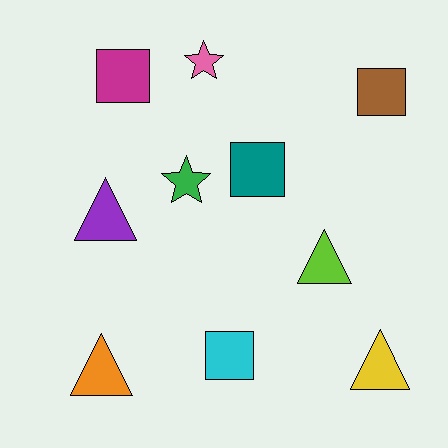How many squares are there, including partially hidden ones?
There are 4 squares.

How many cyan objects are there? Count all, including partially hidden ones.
There is 1 cyan object.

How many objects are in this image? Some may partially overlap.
There are 10 objects.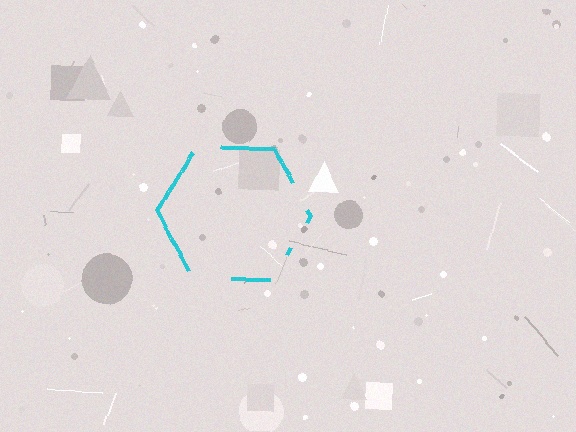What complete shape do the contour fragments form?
The contour fragments form a hexagon.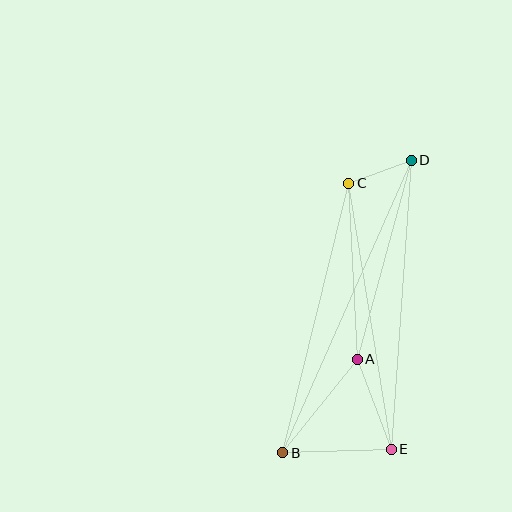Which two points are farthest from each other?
Points B and D are farthest from each other.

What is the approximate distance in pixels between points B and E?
The distance between B and E is approximately 109 pixels.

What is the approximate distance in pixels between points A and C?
The distance between A and C is approximately 177 pixels.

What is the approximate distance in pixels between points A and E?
The distance between A and E is approximately 96 pixels.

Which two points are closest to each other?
Points C and D are closest to each other.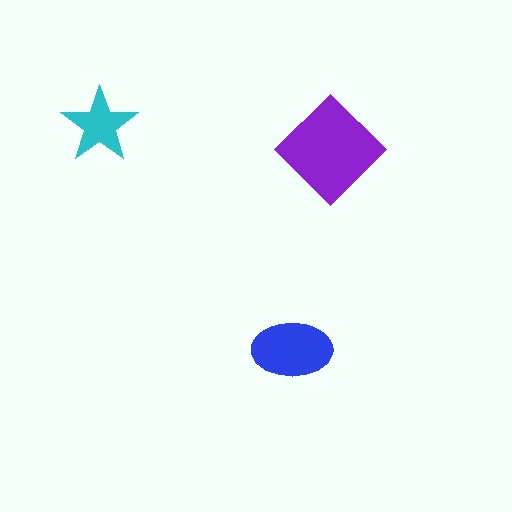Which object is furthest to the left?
The cyan star is leftmost.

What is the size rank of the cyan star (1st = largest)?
3rd.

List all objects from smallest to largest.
The cyan star, the blue ellipse, the purple diamond.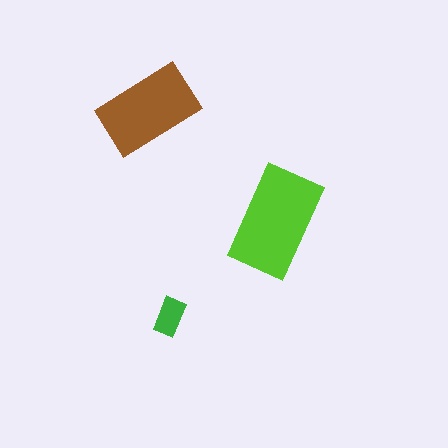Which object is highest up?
The brown rectangle is topmost.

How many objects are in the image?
There are 3 objects in the image.